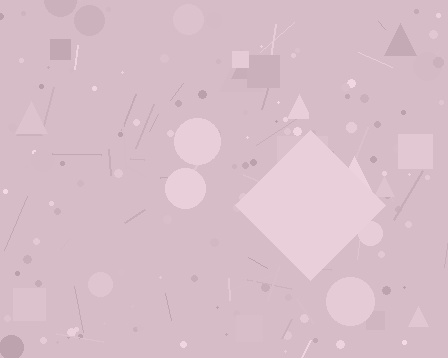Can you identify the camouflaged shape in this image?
The camouflaged shape is a diamond.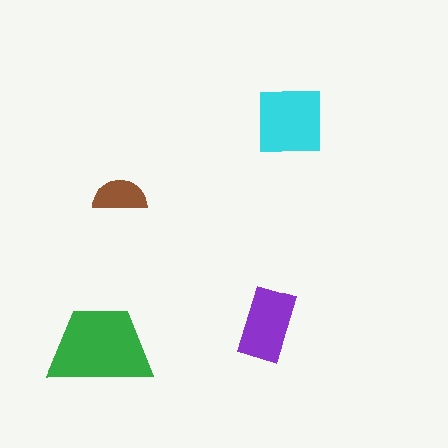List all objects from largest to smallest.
The green trapezoid, the cyan square, the purple rectangle, the brown semicircle.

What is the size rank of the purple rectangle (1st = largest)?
3rd.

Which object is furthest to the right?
The cyan square is rightmost.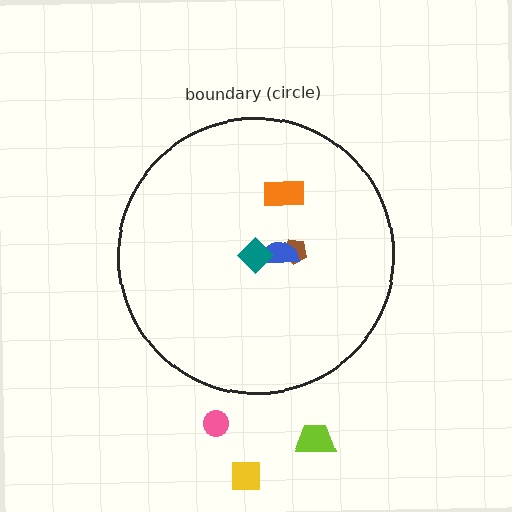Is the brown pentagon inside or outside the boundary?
Inside.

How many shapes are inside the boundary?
4 inside, 3 outside.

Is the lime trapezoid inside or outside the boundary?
Outside.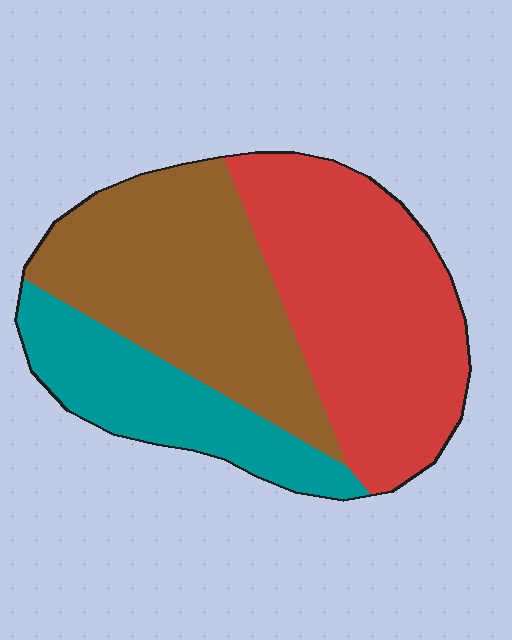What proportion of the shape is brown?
Brown takes up between a quarter and a half of the shape.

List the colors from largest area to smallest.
From largest to smallest: red, brown, teal.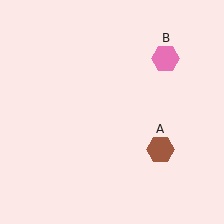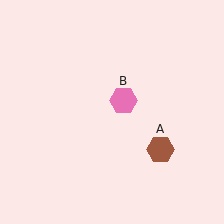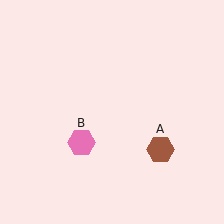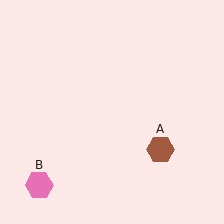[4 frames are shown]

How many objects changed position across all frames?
1 object changed position: pink hexagon (object B).